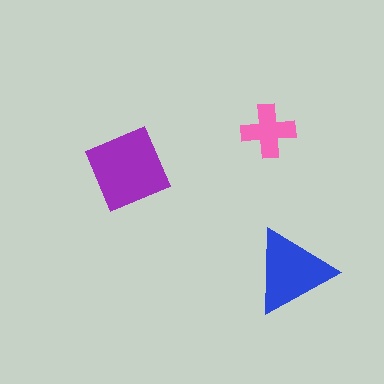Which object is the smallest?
The pink cross.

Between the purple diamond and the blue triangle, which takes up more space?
The purple diamond.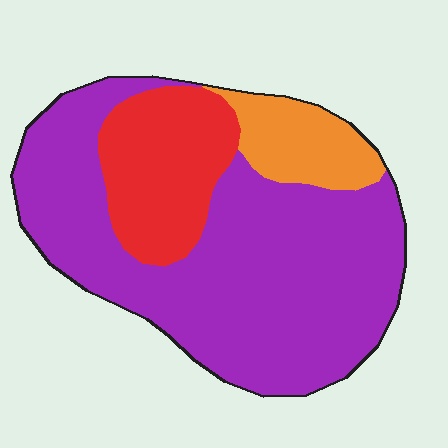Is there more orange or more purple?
Purple.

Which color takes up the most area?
Purple, at roughly 70%.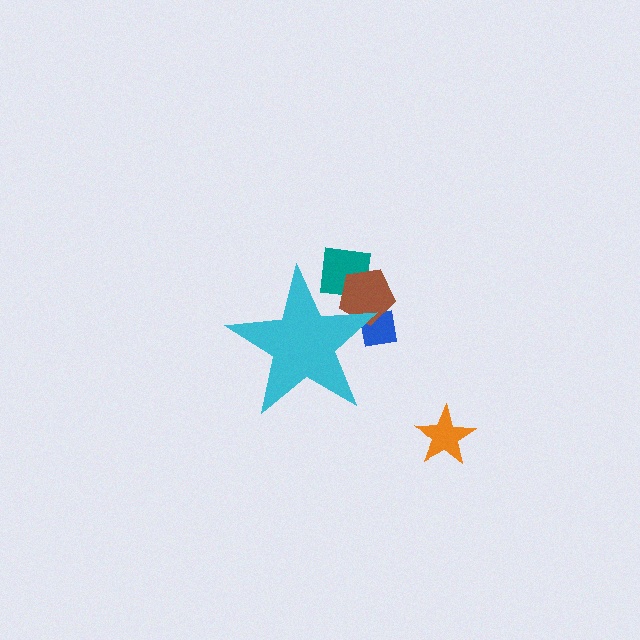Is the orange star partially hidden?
No, the orange star is fully visible.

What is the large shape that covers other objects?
A cyan star.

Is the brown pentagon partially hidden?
Yes, the brown pentagon is partially hidden behind the cyan star.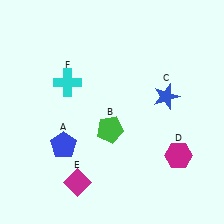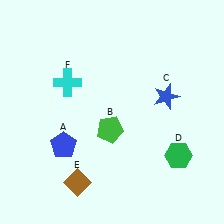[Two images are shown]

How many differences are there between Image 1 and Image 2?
There are 2 differences between the two images.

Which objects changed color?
D changed from magenta to green. E changed from magenta to brown.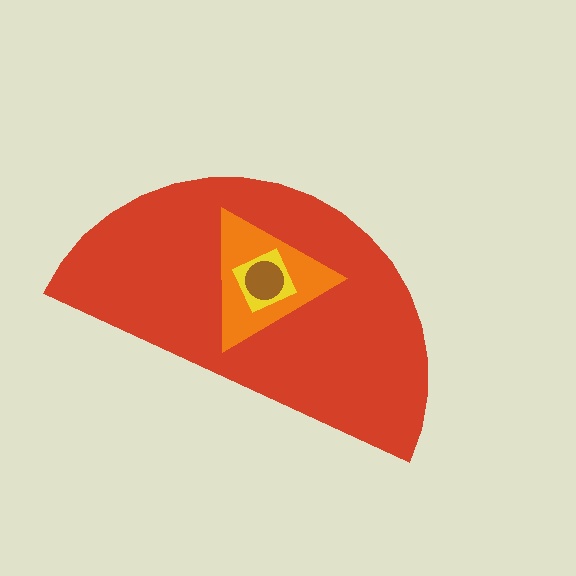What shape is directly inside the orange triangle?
The yellow square.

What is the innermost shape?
The brown circle.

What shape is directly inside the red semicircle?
The orange triangle.